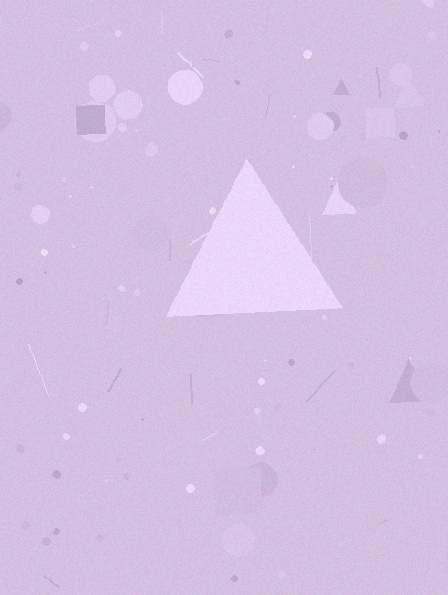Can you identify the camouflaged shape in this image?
The camouflaged shape is a triangle.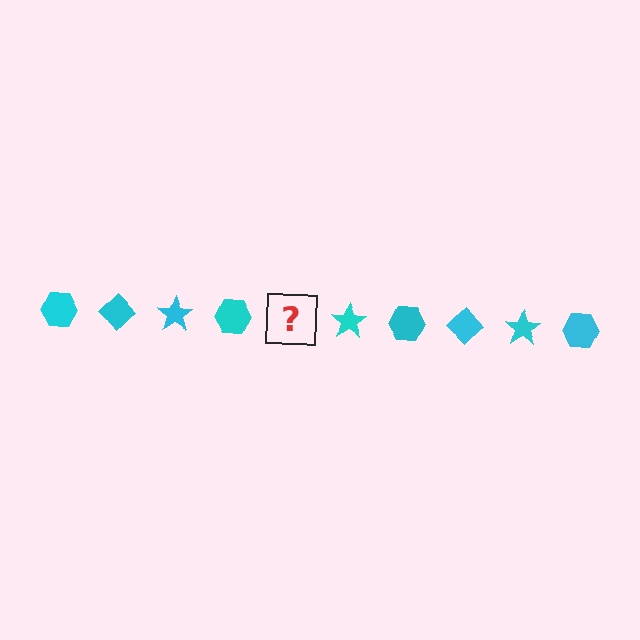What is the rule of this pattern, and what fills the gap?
The rule is that the pattern cycles through hexagon, diamond, star shapes in cyan. The gap should be filled with a cyan diamond.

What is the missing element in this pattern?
The missing element is a cyan diamond.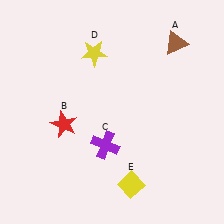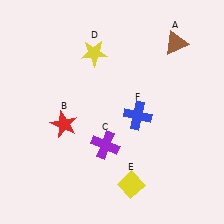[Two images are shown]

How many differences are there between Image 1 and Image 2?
There is 1 difference between the two images.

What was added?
A blue cross (F) was added in Image 2.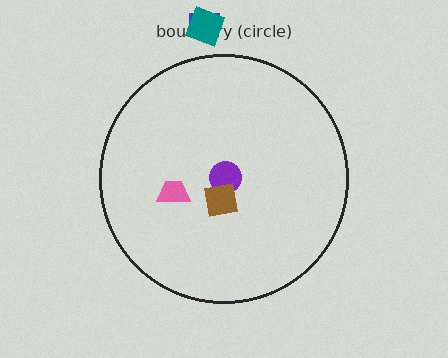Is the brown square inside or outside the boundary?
Inside.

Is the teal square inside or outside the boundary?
Outside.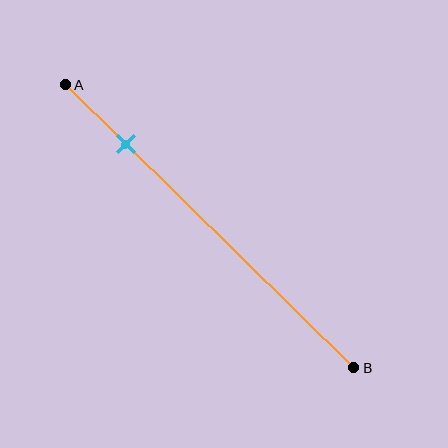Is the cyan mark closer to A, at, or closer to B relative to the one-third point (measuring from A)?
The cyan mark is closer to point A than the one-third point of segment AB.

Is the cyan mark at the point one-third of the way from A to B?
No, the mark is at about 20% from A, not at the 33% one-third point.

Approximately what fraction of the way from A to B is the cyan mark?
The cyan mark is approximately 20% of the way from A to B.